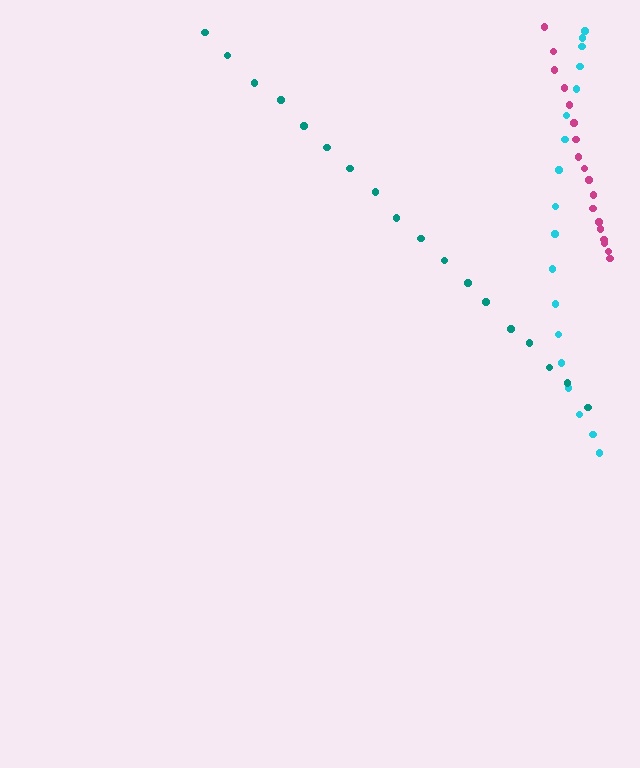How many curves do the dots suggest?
There are 3 distinct paths.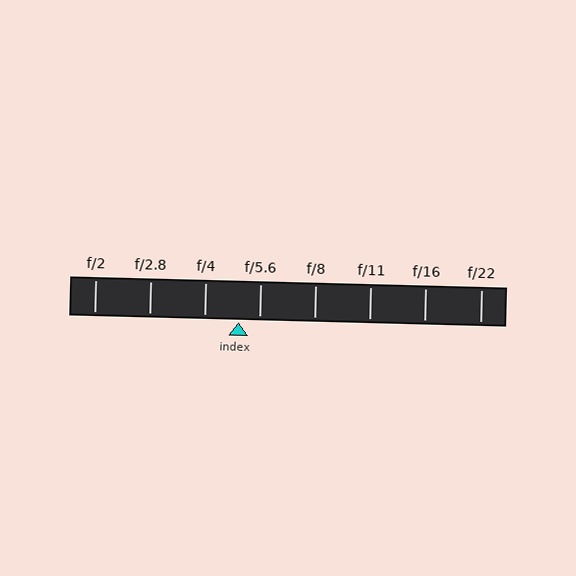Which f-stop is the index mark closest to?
The index mark is closest to f/5.6.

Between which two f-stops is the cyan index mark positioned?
The index mark is between f/4 and f/5.6.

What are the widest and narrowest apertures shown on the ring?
The widest aperture shown is f/2 and the narrowest is f/22.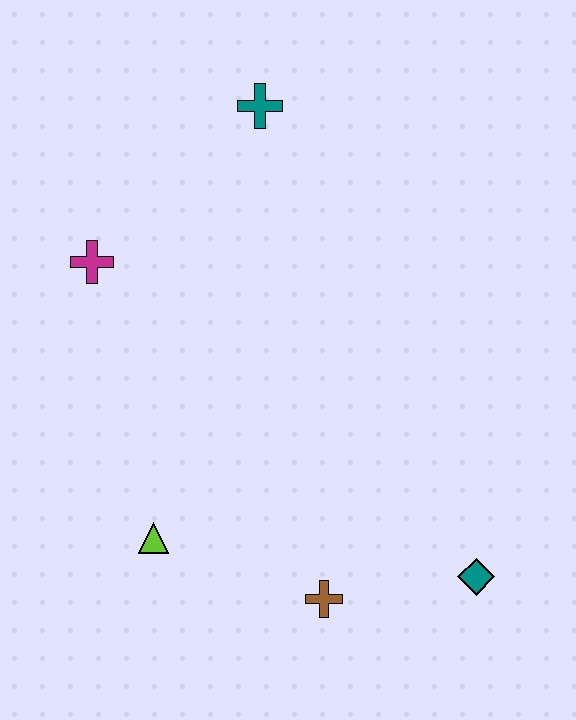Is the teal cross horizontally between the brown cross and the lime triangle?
Yes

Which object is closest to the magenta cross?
The teal cross is closest to the magenta cross.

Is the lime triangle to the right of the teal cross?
No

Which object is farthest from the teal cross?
The teal diamond is farthest from the teal cross.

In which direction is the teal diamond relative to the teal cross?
The teal diamond is below the teal cross.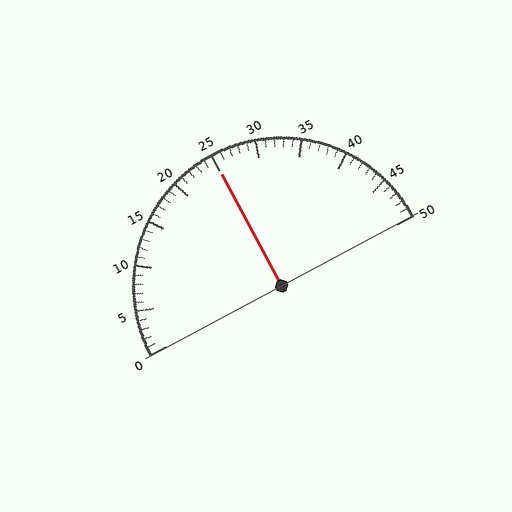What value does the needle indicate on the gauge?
The needle indicates approximately 25.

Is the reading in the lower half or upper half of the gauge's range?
The reading is in the upper half of the range (0 to 50).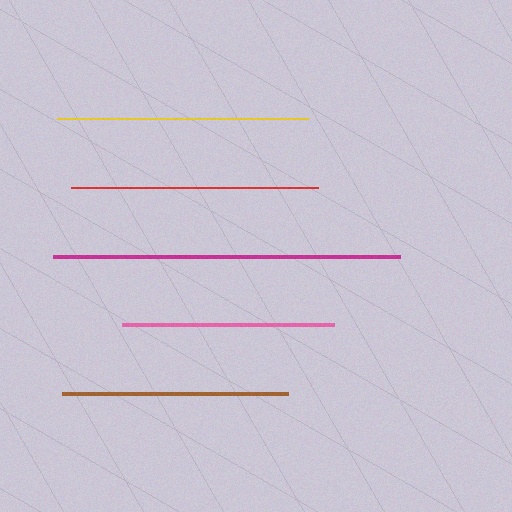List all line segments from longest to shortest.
From longest to shortest: magenta, yellow, red, brown, pink.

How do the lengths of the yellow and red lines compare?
The yellow and red lines are approximately the same length.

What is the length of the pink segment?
The pink segment is approximately 212 pixels long.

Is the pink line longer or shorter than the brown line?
The brown line is longer than the pink line.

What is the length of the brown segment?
The brown segment is approximately 226 pixels long.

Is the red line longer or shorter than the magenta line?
The magenta line is longer than the red line.